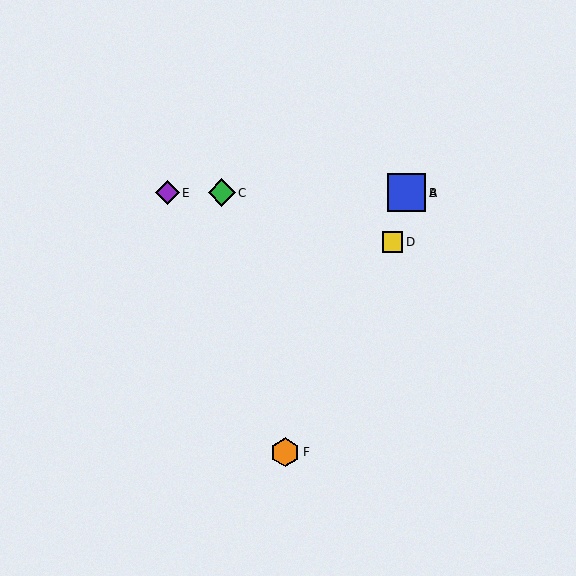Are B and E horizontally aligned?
Yes, both are at y≈193.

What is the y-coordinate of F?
Object F is at y≈452.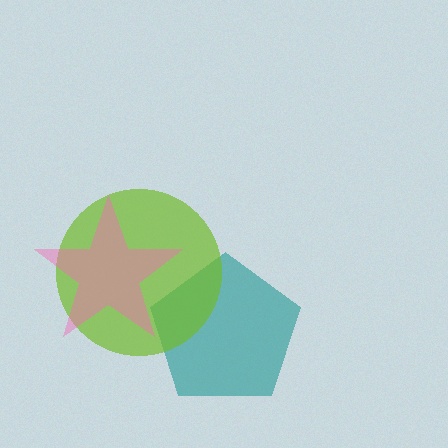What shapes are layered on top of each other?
The layered shapes are: a teal pentagon, a lime circle, a pink star.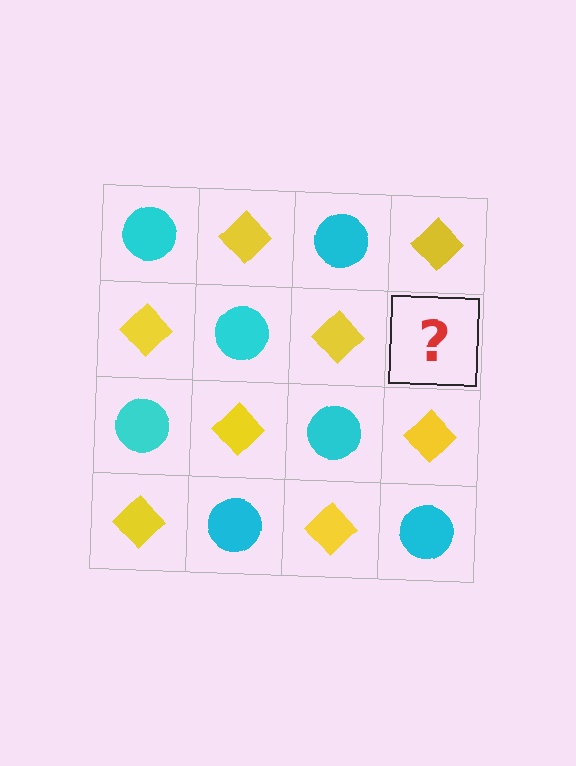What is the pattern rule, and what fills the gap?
The rule is that it alternates cyan circle and yellow diamond in a checkerboard pattern. The gap should be filled with a cyan circle.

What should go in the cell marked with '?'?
The missing cell should contain a cyan circle.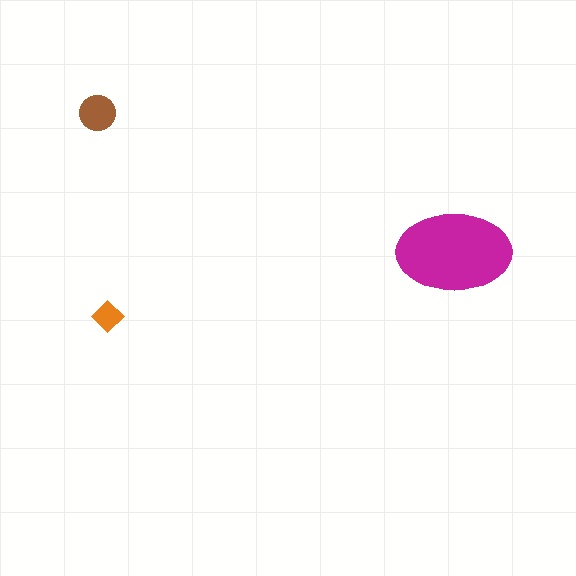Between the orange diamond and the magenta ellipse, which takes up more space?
The magenta ellipse.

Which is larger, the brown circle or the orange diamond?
The brown circle.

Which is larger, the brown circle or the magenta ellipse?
The magenta ellipse.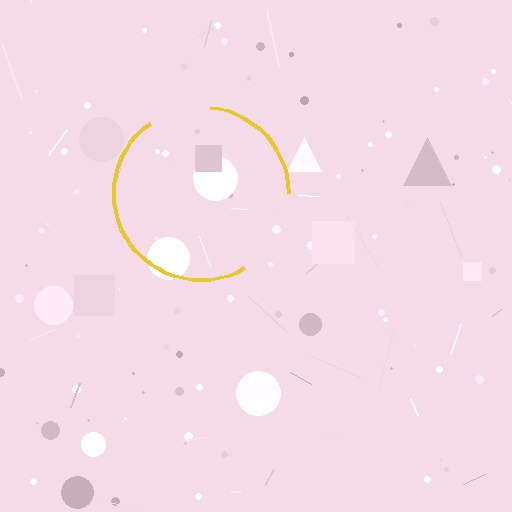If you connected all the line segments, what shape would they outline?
They would outline a circle.